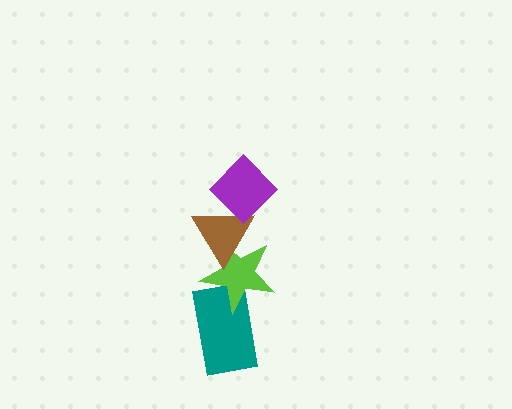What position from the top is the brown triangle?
The brown triangle is 2nd from the top.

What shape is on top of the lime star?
The brown triangle is on top of the lime star.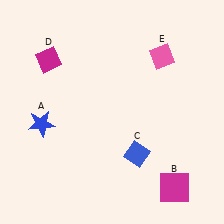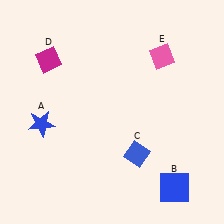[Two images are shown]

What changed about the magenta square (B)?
In Image 1, B is magenta. In Image 2, it changed to blue.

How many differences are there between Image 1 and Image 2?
There is 1 difference between the two images.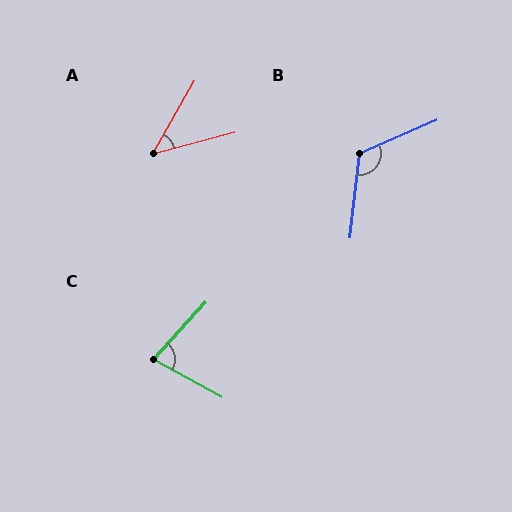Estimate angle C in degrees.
Approximately 76 degrees.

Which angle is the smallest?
A, at approximately 46 degrees.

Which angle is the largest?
B, at approximately 120 degrees.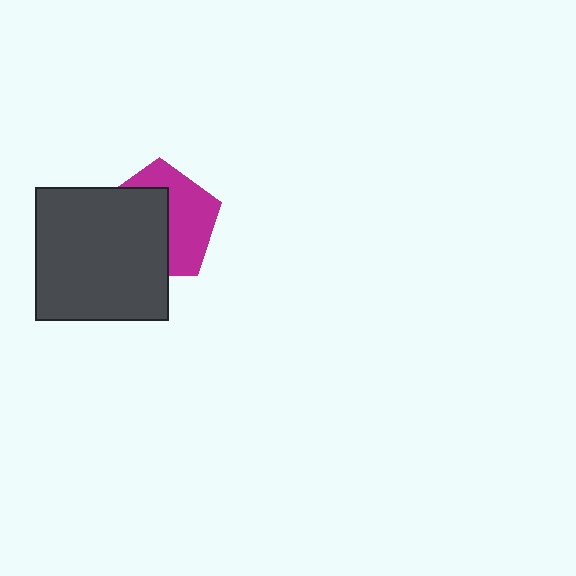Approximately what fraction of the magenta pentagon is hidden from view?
Roughly 53% of the magenta pentagon is hidden behind the dark gray square.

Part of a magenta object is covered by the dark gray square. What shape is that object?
It is a pentagon.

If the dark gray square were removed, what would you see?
You would see the complete magenta pentagon.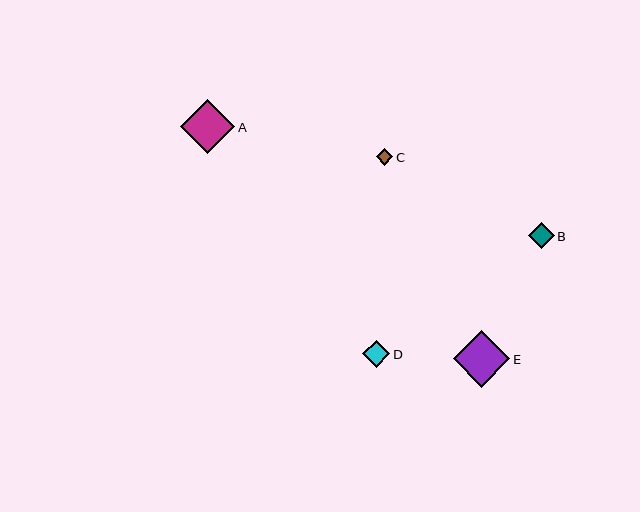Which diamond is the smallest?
Diamond C is the smallest with a size of approximately 17 pixels.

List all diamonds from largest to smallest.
From largest to smallest: E, A, D, B, C.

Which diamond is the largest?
Diamond E is the largest with a size of approximately 56 pixels.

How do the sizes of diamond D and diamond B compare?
Diamond D and diamond B are approximately the same size.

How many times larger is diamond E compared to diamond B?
Diamond E is approximately 2.2 times the size of diamond B.